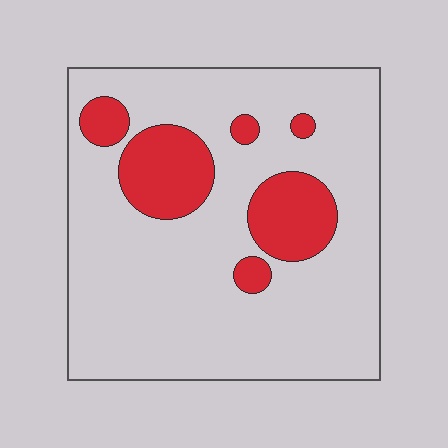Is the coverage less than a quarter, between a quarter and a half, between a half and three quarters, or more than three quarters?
Less than a quarter.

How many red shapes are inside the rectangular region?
6.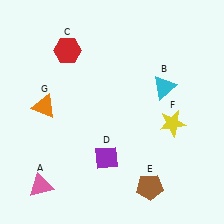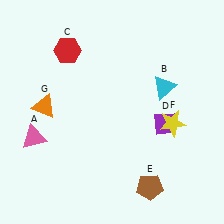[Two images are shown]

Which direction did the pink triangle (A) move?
The pink triangle (A) moved up.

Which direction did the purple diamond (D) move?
The purple diamond (D) moved right.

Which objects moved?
The objects that moved are: the pink triangle (A), the purple diamond (D).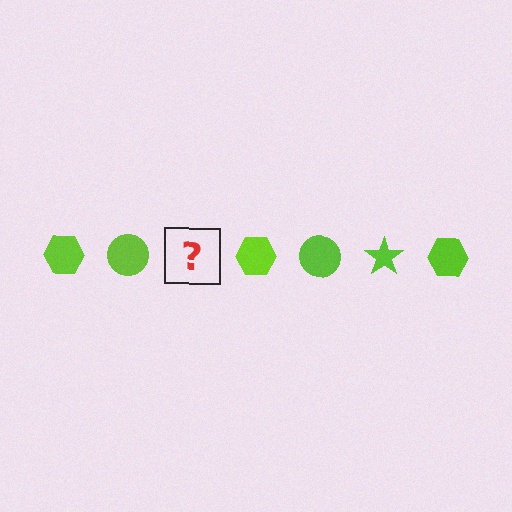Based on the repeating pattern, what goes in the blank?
The blank should be a lime star.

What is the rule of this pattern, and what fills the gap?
The rule is that the pattern cycles through hexagon, circle, star shapes in lime. The gap should be filled with a lime star.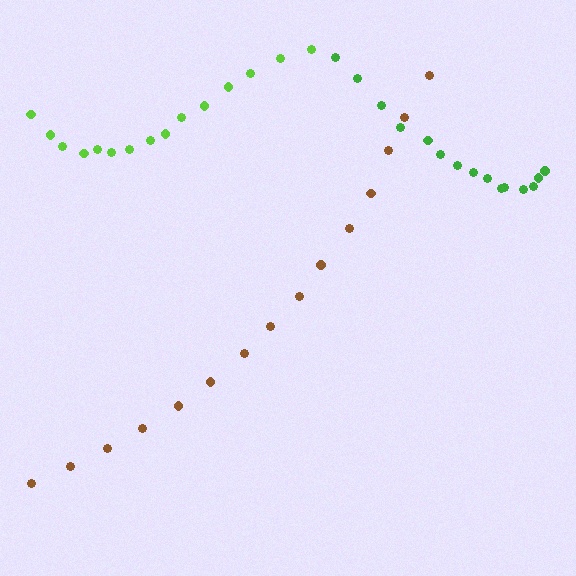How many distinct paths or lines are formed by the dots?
There are 3 distinct paths.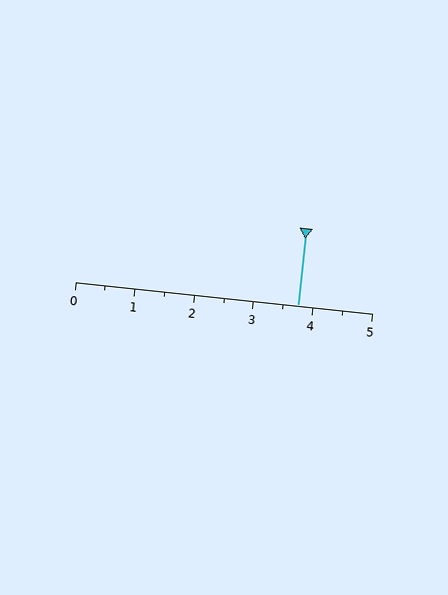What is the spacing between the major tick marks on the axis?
The major ticks are spaced 1 apart.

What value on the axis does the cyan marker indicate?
The marker indicates approximately 3.8.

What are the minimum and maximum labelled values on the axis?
The axis runs from 0 to 5.